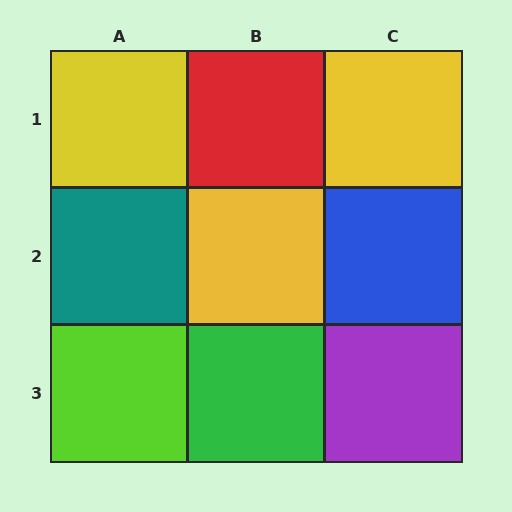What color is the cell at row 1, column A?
Yellow.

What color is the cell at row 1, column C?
Yellow.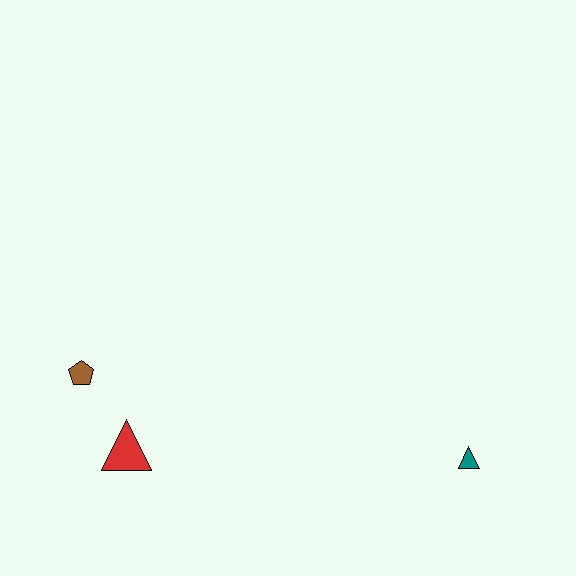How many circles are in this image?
There are no circles.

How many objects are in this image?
There are 3 objects.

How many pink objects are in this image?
There are no pink objects.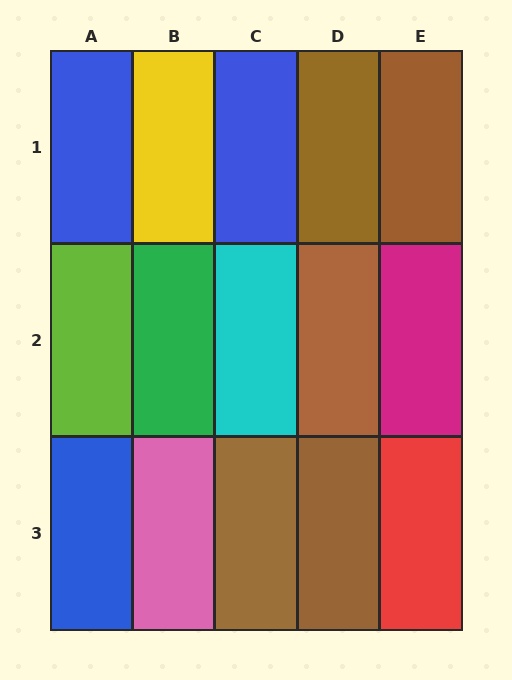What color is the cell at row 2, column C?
Cyan.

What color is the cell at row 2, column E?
Magenta.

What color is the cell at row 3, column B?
Pink.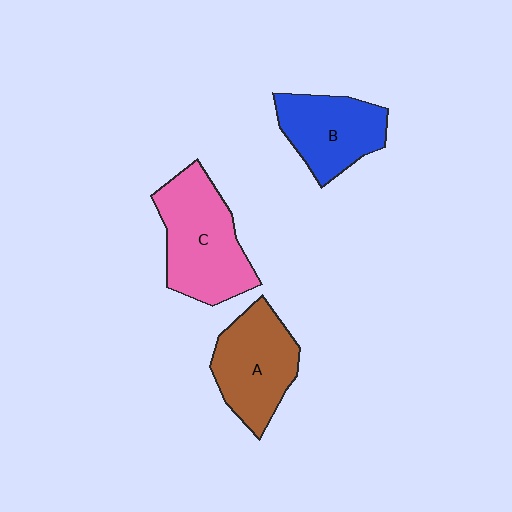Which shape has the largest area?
Shape C (pink).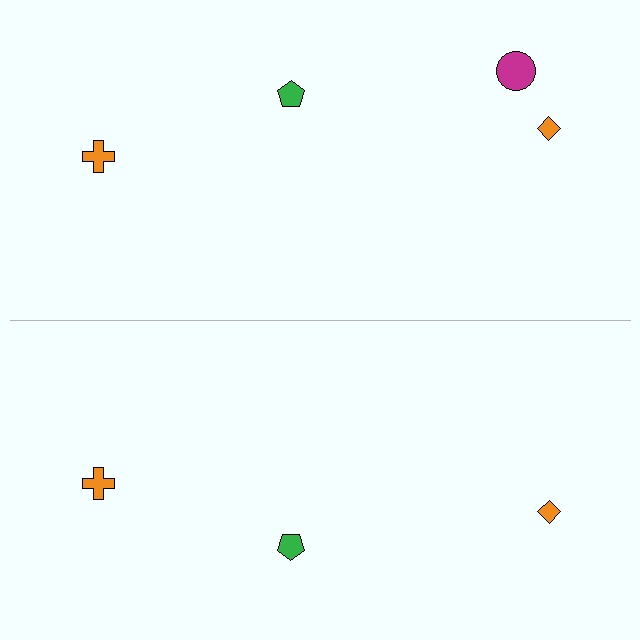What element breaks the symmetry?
A magenta circle is missing from the bottom side.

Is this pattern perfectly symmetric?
No, the pattern is not perfectly symmetric. A magenta circle is missing from the bottom side.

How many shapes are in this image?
There are 7 shapes in this image.